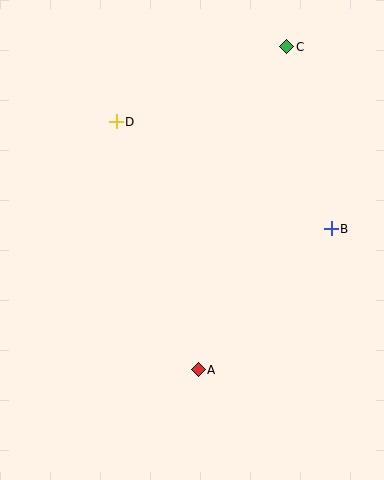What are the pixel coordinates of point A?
Point A is at (198, 370).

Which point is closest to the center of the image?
Point A at (198, 370) is closest to the center.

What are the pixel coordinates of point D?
Point D is at (116, 122).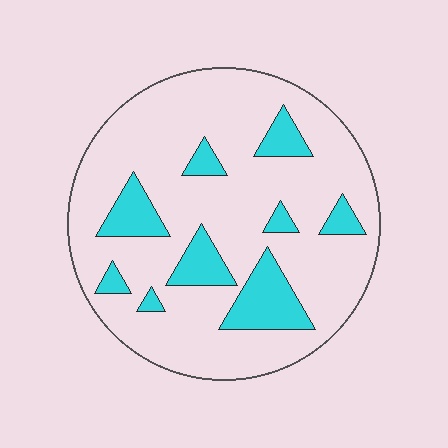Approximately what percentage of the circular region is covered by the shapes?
Approximately 20%.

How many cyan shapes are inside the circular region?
9.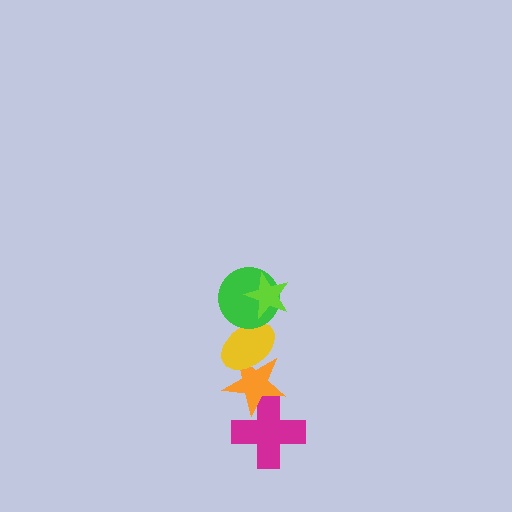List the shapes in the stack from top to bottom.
From top to bottom: the lime star, the green circle, the yellow ellipse, the orange star, the magenta cross.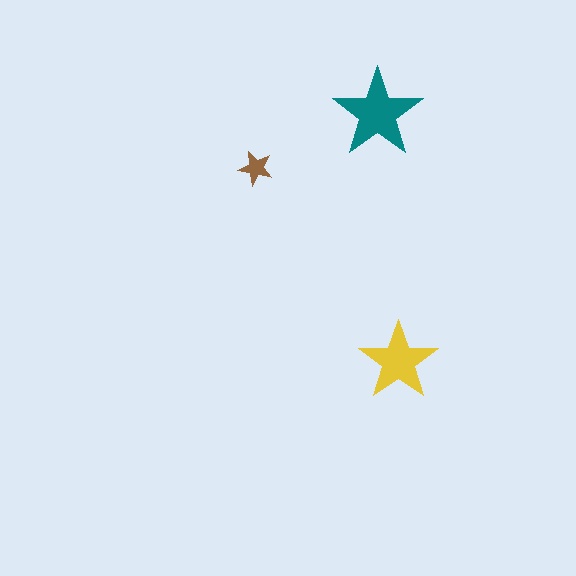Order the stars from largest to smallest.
the teal one, the yellow one, the brown one.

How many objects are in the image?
There are 3 objects in the image.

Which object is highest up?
The teal star is topmost.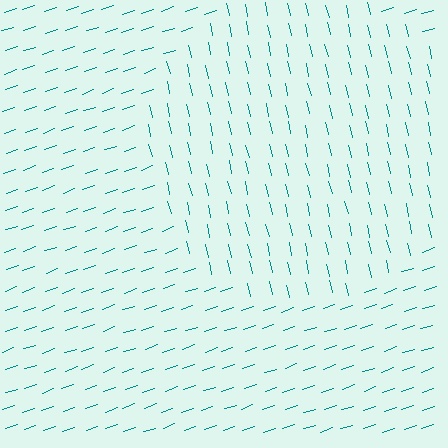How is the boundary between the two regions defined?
The boundary is defined purely by a change in line orientation (approximately 84 degrees difference). All lines are the same color and thickness.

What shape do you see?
I see a circle.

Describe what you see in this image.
The image is filled with small teal line segments. A circle region in the image has lines oriented differently from the surrounding lines, creating a visible texture boundary.